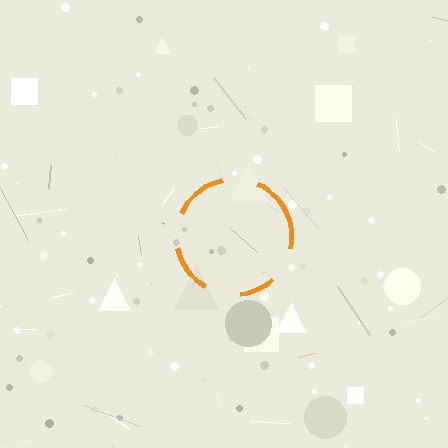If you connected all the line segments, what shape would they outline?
They would outline a circle.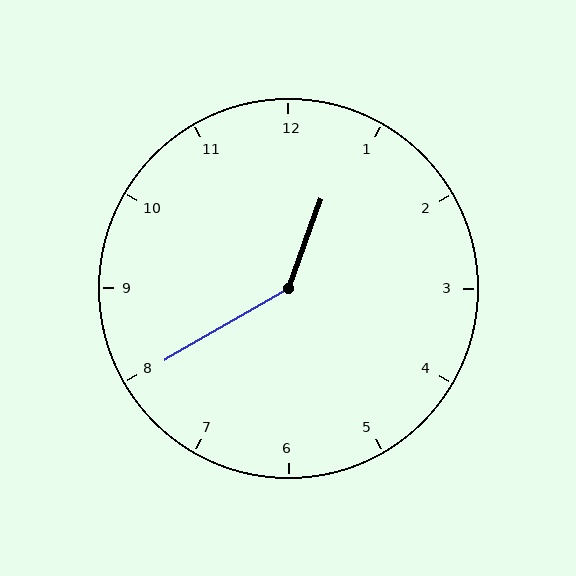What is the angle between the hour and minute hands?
Approximately 140 degrees.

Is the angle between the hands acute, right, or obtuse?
It is obtuse.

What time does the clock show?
12:40.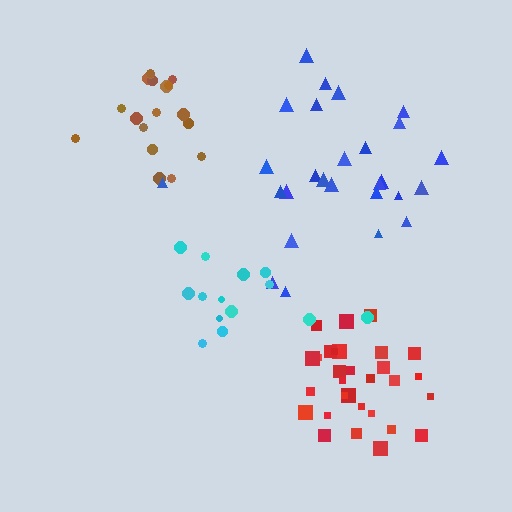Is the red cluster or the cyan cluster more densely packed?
Red.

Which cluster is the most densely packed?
Red.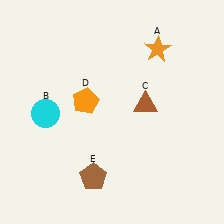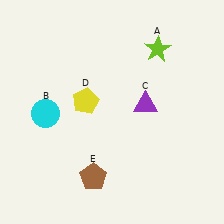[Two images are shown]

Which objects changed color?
A changed from orange to lime. C changed from brown to purple. D changed from orange to yellow.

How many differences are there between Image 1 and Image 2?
There are 3 differences between the two images.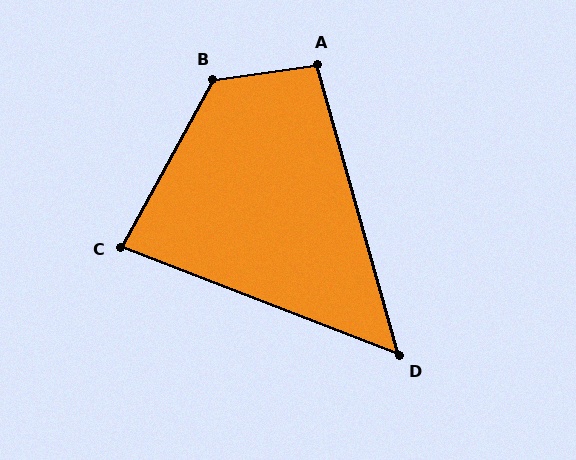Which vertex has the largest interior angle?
B, at approximately 127 degrees.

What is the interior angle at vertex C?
Approximately 82 degrees (acute).